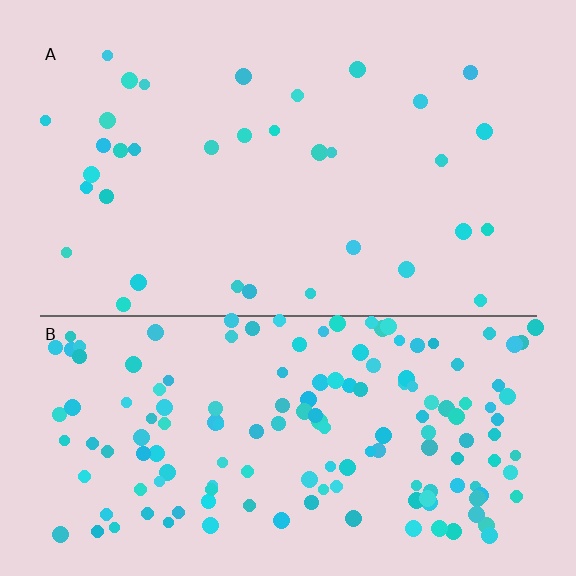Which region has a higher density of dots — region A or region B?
B (the bottom).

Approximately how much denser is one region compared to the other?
Approximately 4.5× — region B over region A.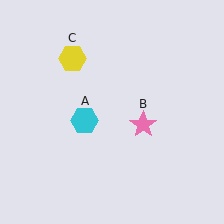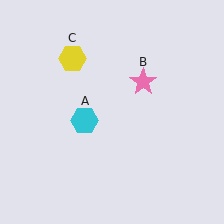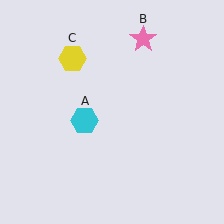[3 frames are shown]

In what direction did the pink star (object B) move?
The pink star (object B) moved up.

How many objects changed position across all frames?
1 object changed position: pink star (object B).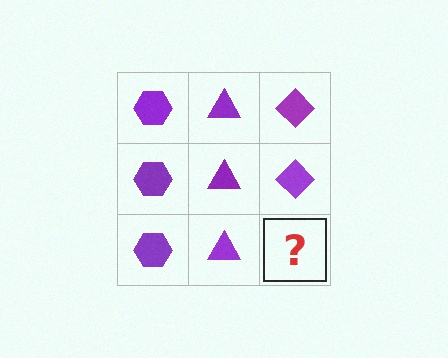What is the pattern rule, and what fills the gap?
The rule is that each column has a consistent shape. The gap should be filled with a purple diamond.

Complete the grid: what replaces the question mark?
The question mark should be replaced with a purple diamond.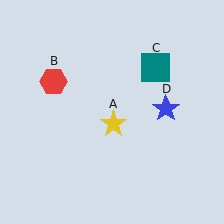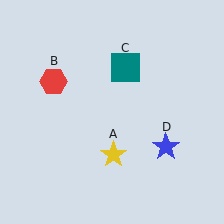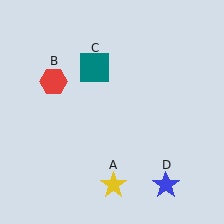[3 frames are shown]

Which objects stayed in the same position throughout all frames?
Red hexagon (object B) remained stationary.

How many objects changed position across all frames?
3 objects changed position: yellow star (object A), teal square (object C), blue star (object D).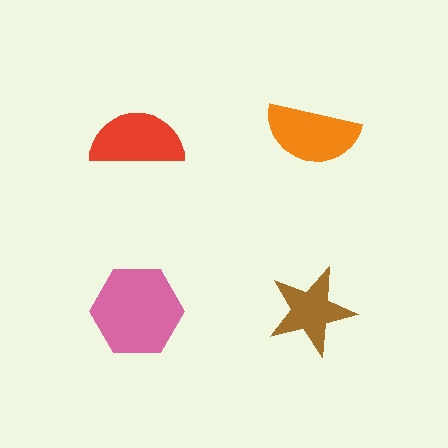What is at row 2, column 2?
A brown star.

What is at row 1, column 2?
An orange semicircle.